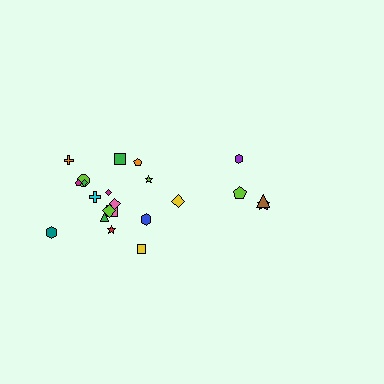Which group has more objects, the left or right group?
The left group.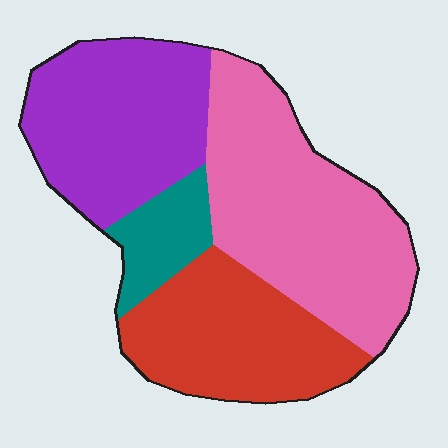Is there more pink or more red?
Pink.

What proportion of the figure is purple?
Purple covers around 30% of the figure.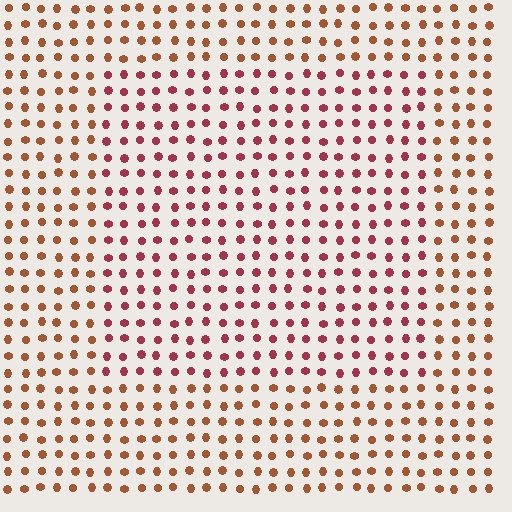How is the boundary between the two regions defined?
The boundary is defined purely by a slight shift in hue (about 33 degrees). Spacing, size, and orientation are identical on both sides.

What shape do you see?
I see a rectangle.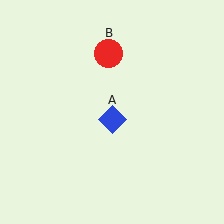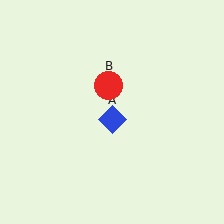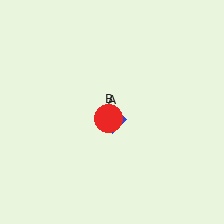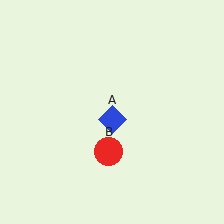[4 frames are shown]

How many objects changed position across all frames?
1 object changed position: red circle (object B).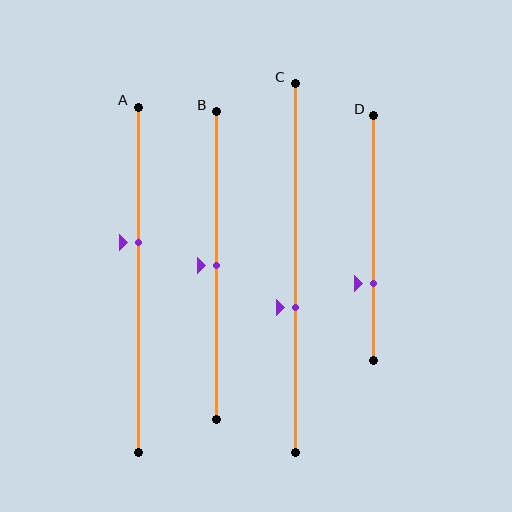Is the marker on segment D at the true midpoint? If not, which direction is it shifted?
No, the marker on segment D is shifted downward by about 19% of the segment length.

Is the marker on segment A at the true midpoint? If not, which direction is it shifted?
No, the marker on segment A is shifted upward by about 11% of the segment length.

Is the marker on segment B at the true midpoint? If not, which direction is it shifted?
Yes, the marker on segment B is at the true midpoint.